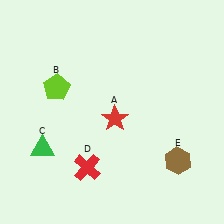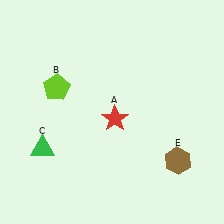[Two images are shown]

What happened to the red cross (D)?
The red cross (D) was removed in Image 2. It was in the bottom-left area of Image 1.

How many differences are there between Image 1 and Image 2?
There is 1 difference between the two images.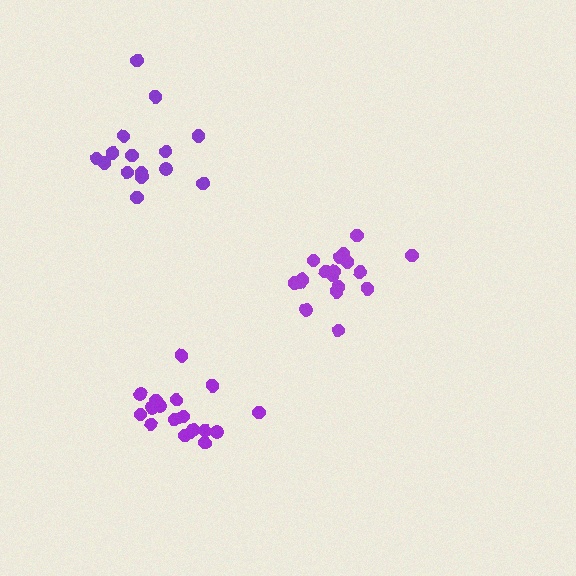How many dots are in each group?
Group 1: 16 dots, Group 2: 18 dots, Group 3: 18 dots (52 total).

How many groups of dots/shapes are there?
There are 3 groups.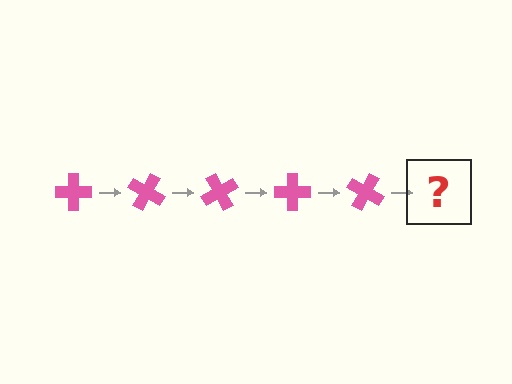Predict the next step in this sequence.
The next step is a pink cross rotated 150 degrees.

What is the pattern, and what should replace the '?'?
The pattern is that the cross rotates 30 degrees each step. The '?' should be a pink cross rotated 150 degrees.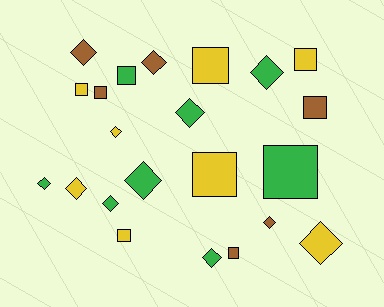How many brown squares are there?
There are 3 brown squares.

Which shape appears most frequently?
Diamond, with 12 objects.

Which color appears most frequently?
Green, with 8 objects.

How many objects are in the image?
There are 22 objects.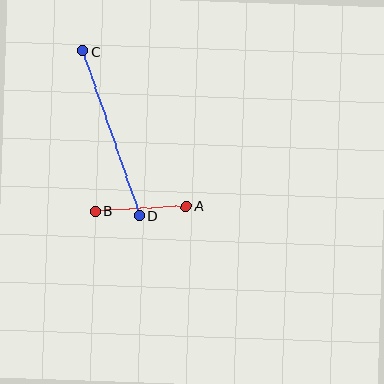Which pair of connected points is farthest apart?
Points C and D are farthest apart.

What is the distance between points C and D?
The distance is approximately 174 pixels.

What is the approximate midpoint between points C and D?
The midpoint is at approximately (111, 133) pixels.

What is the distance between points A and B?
The distance is approximately 91 pixels.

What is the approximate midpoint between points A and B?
The midpoint is at approximately (141, 209) pixels.